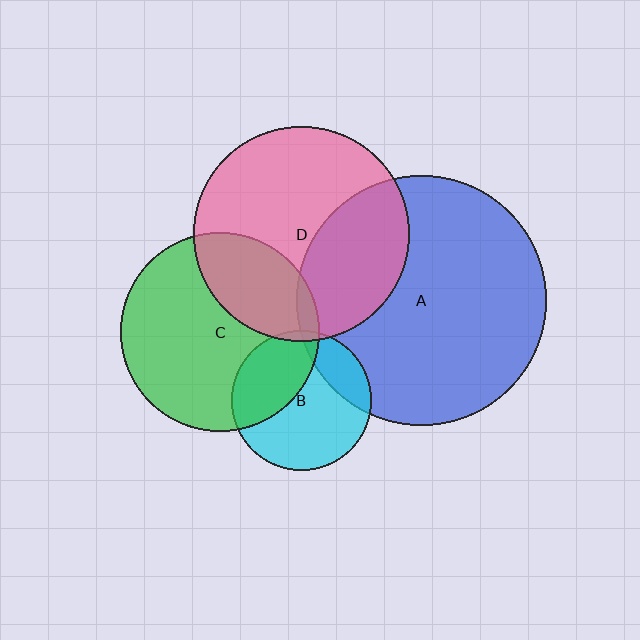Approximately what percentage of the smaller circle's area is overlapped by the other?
Approximately 30%.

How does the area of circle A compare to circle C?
Approximately 1.6 times.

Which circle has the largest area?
Circle A (blue).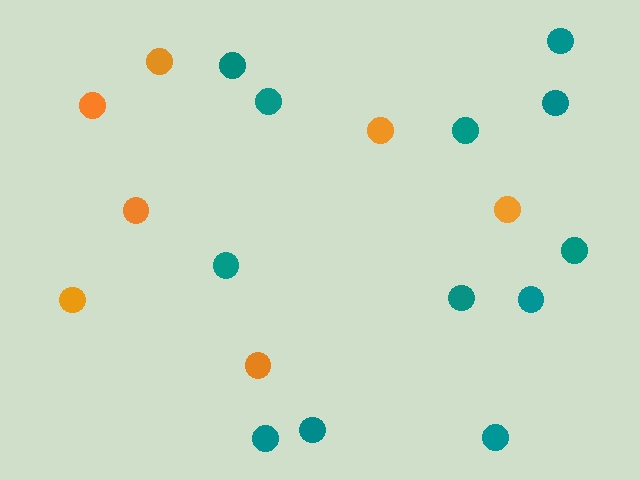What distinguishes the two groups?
There are 2 groups: one group of orange circles (7) and one group of teal circles (12).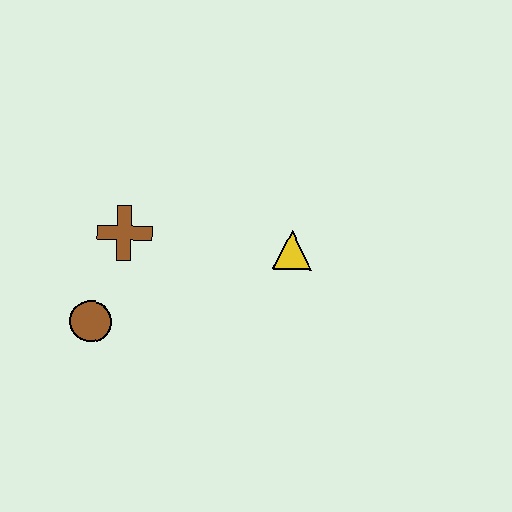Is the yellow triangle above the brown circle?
Yes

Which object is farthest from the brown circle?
The yellow triangle is farthest from the brown circle.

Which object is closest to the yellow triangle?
The brown cross is closest to the yellow triangle.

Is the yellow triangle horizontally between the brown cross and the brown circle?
No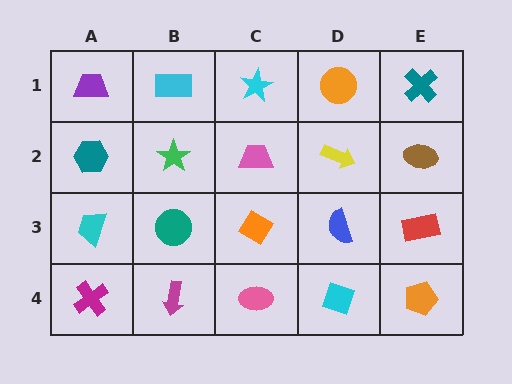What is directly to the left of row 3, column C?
A teal circle.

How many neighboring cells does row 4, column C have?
3.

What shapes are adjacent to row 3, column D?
A yellow arrow (row 2, column D), a cyan diamond (row 4, column D), an orange diamond (row 3, column C), a red rectangle (row 3, column E).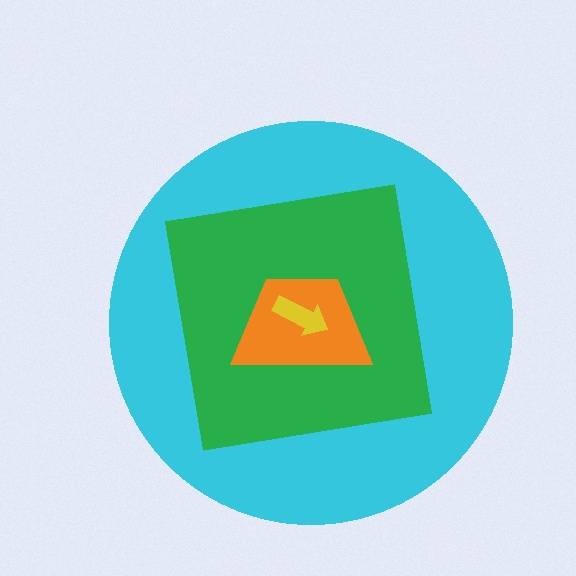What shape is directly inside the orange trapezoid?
The yellow arrow.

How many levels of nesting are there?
4.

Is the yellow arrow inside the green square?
Yes.